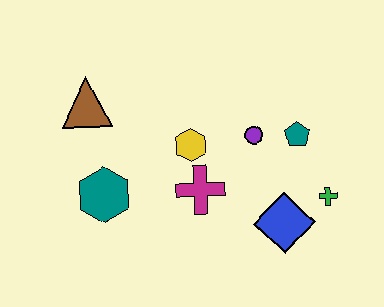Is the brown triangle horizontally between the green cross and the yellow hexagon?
No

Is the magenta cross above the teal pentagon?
No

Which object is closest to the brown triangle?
The teal hexagon is closest to the brown triangle.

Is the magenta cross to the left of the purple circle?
Yes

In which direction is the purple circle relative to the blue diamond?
The purple circle is above the blue diamond.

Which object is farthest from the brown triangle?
The green cross is farthest from the brown triangle.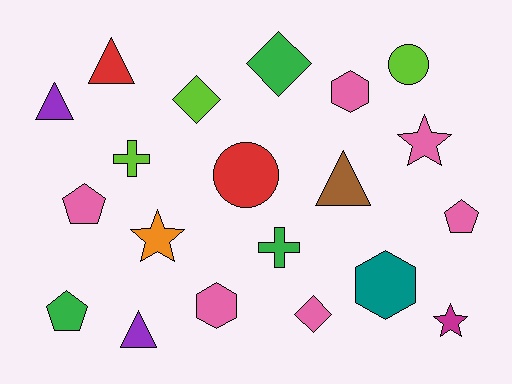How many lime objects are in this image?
There are 3 lime objects.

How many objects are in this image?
There are 20 objects.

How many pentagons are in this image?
There are 3 pentagons.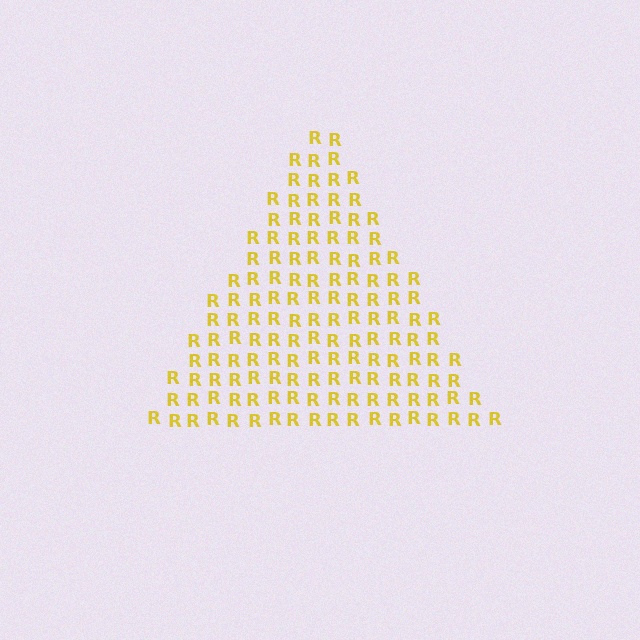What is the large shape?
The large shape is a triangle.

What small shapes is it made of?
It is made of small letter R's.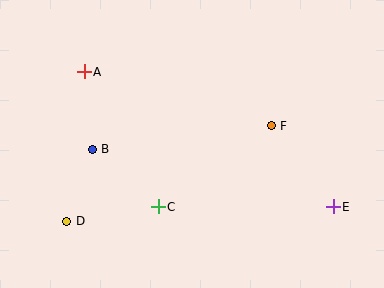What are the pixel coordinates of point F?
Point F is at (271, 126).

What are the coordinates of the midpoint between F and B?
The midpoint between F and B is at (182, 137).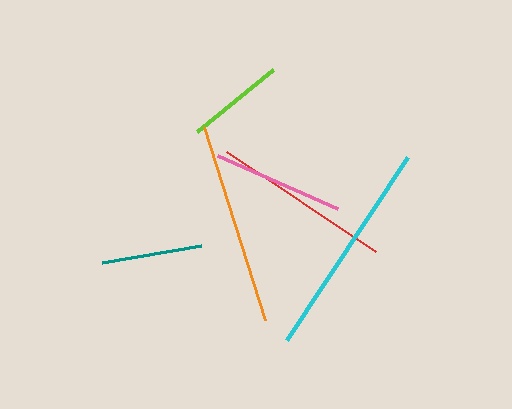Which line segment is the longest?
The cyan line is the longest at approximately 220 pixels.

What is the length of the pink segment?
The pink segment is approximately 131 pixels long.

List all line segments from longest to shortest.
From longest to shortest: cyan, orange, red, pink, teal, lime.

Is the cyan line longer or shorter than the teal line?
The cyan line is longer than the teal line.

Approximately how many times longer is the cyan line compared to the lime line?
The cyan line is approximately 2.2 times the length of the lime line.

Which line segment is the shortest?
The lime line is the shortest at approximately 98 pixels.